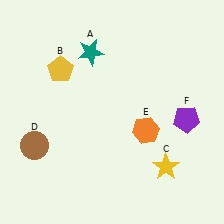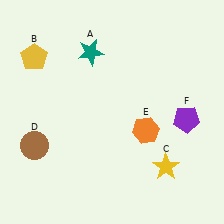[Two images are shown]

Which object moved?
The yellow pentagon (B) moved left.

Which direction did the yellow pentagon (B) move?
The yellow pentagon (B) moved left.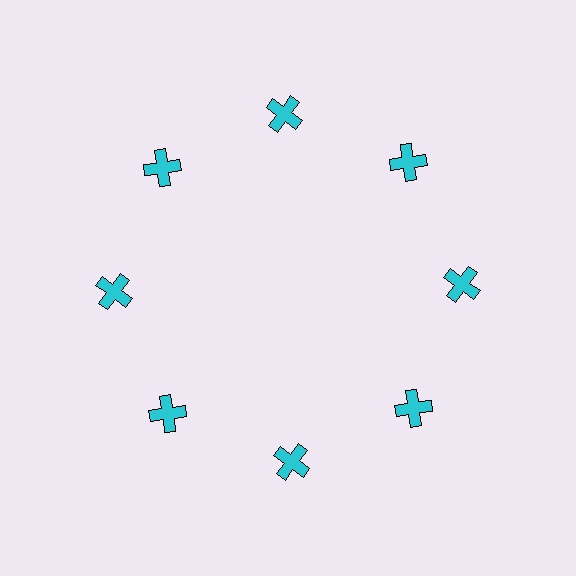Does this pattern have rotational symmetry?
Yes, this pattern has 8-fold rotational symmetry. It looks the same after rotating 45 degrees around the center.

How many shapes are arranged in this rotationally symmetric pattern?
There are 8 shapes, arranged in 8 groups of 1.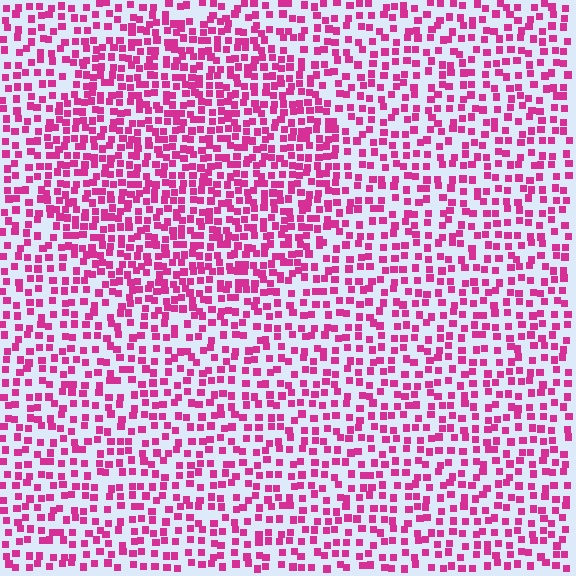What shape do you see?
I see a circle.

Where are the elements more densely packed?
The elements are more densely packed inside the circle boundary.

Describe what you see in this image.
The image contains small magenta elements arranged at two different densities. A circle-shaped region is visible where the elements are more densely packed than the surrounding area.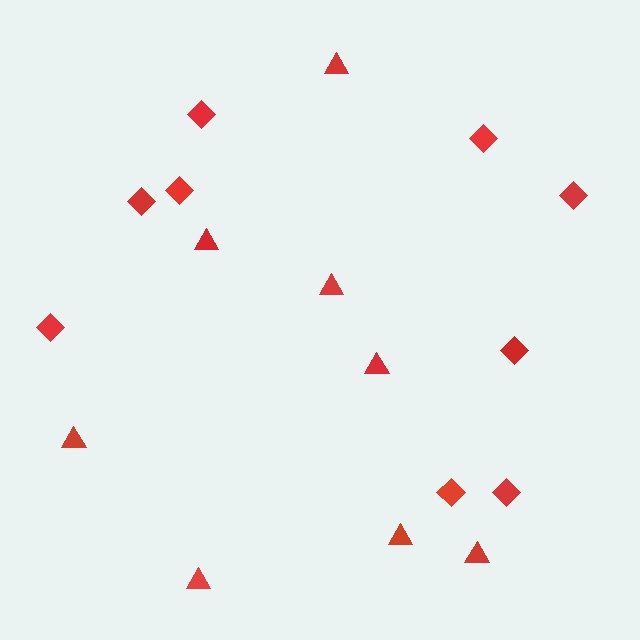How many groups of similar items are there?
There are 2 groups: one group of triangles (8) and one group of diamonds (9).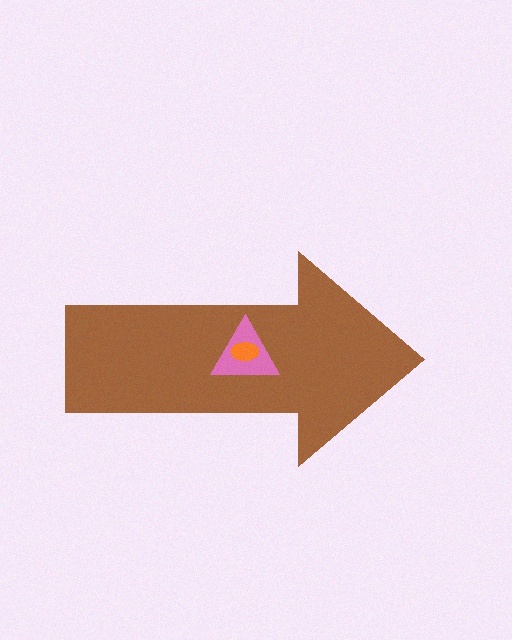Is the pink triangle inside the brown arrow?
Yes.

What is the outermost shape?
The brown arrow.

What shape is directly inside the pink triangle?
The orange ellipse.